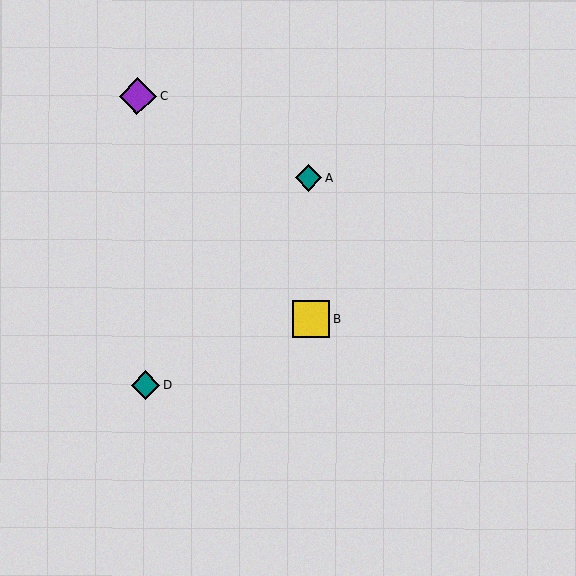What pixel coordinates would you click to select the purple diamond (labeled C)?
Click at (137, 96) to select the purple diamond C.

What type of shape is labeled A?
Shape A is a teal diamond.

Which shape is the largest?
The purple diamond (labeled C) is the largest.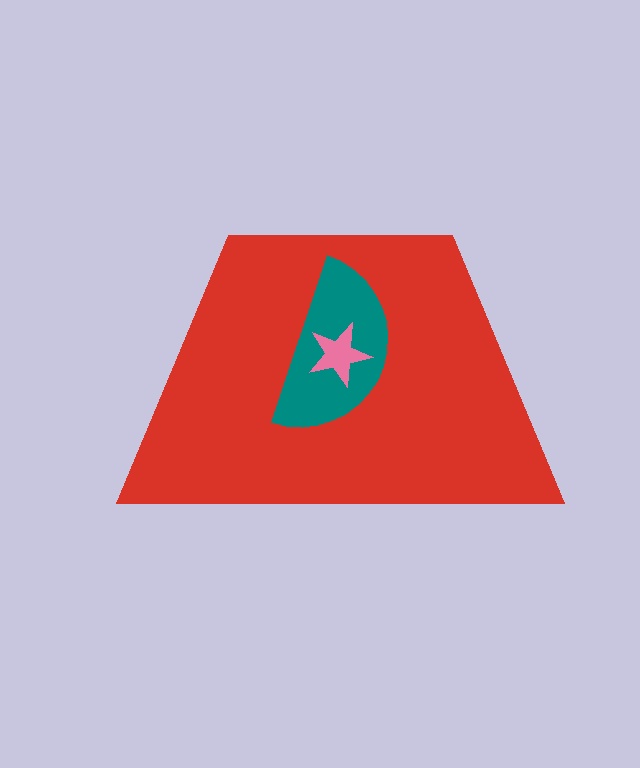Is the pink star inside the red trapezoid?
Yes.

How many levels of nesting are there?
3.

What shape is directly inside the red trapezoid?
The teal semicircle.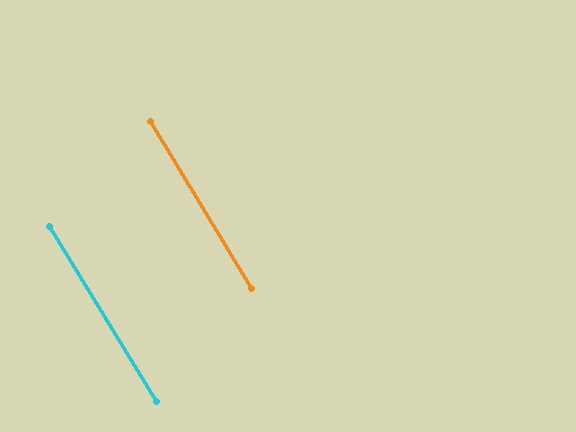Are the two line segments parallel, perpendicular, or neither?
Parallel — their directions differ by only 0.3°.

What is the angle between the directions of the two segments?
Approximately 0 degrees.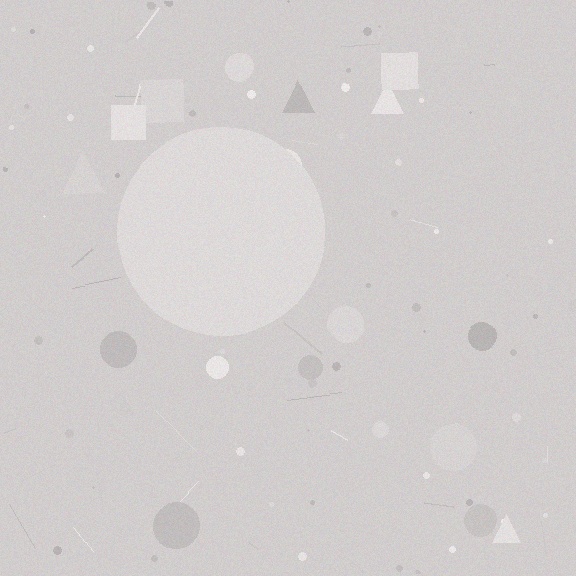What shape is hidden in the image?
A circle is hidden in the image.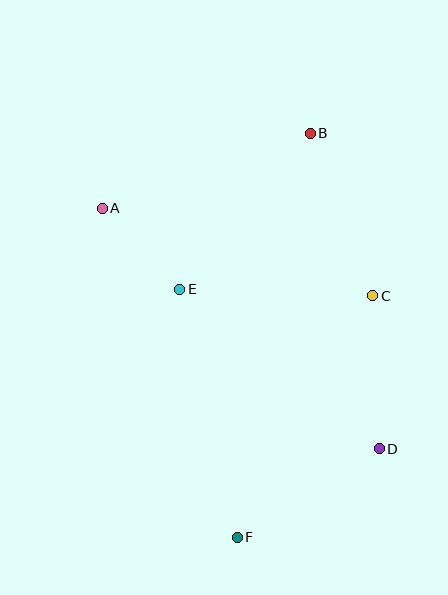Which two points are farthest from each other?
Points B and F are farthest from each other.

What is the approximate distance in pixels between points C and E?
The distance between C and E is approximately 193 pixels.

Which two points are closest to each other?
Points A and E are closest to each other.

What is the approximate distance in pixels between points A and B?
The distance between A and B is approximately 221 pixels.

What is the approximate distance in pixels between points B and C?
The distance between B and C is approximately 174 pixels.